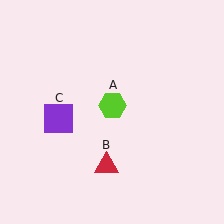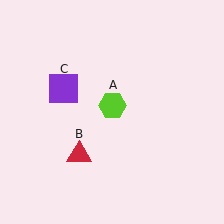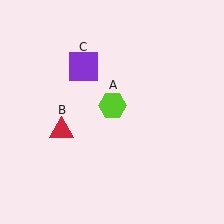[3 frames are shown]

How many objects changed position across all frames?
2 objects changed position: red triangle (object B), purple square (object C).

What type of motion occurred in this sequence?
The red triangle (object B), purple square (object C) rotated clockwise around the center of the scene.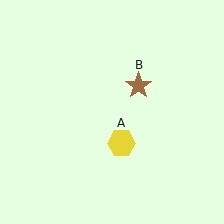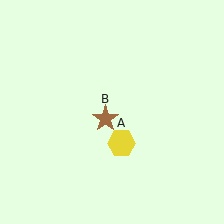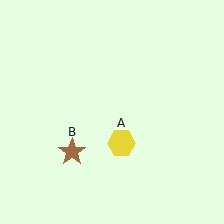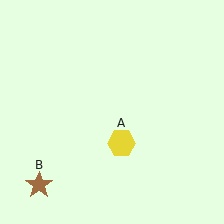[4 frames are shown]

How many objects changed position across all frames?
1 object changed position: brown star (object B).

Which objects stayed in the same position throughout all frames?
Yellow hexagon (object A) remained stationary.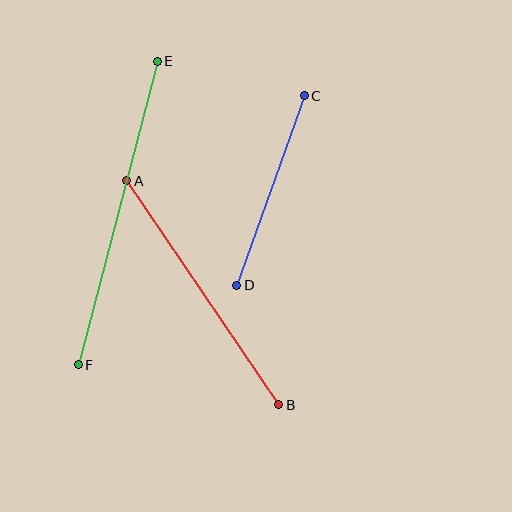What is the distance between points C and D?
The distance is approximately 201 pixels.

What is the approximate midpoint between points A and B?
The midpoint is at approximately (203, 293) pixels.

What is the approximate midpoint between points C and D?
The midpoint is at approximately (271, 190) pixels.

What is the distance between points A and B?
The distance is approximately 271 pixels.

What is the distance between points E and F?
The distance is approximately 314 pixels.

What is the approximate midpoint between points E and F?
The midpoint is at approximately (118, 213) pixels.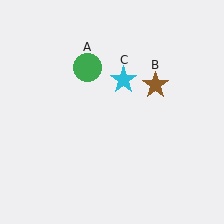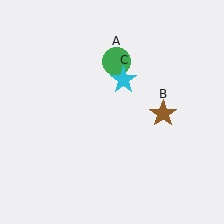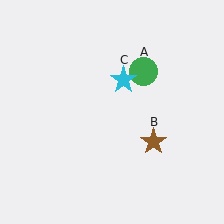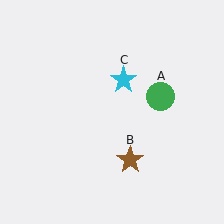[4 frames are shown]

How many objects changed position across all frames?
2 objects changed position: green circle (object A), brown star (object B).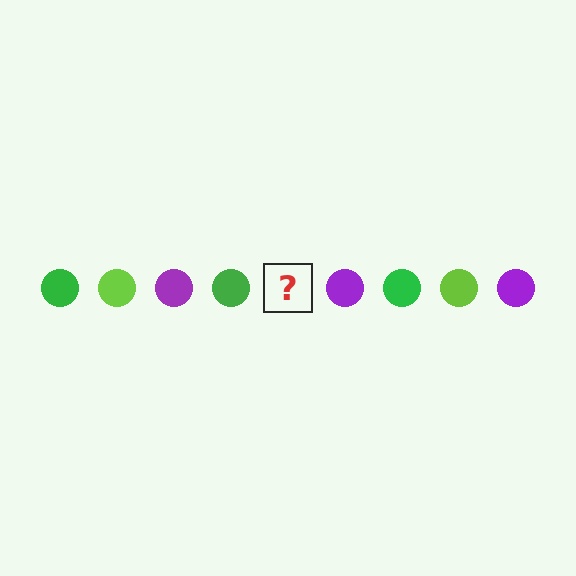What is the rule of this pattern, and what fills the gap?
The rule is that the pattern cycles through green, lime, purple circles. The gap should be filled with a lime circle.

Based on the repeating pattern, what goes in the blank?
The blank should be a lime circle.